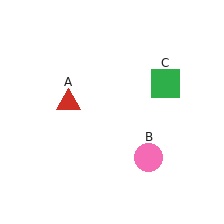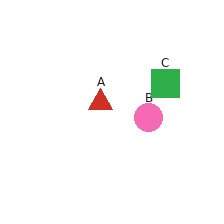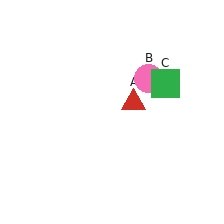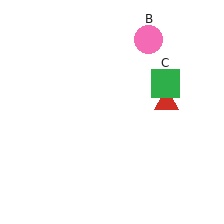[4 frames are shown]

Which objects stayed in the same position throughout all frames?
Green square (object C) remained stationary.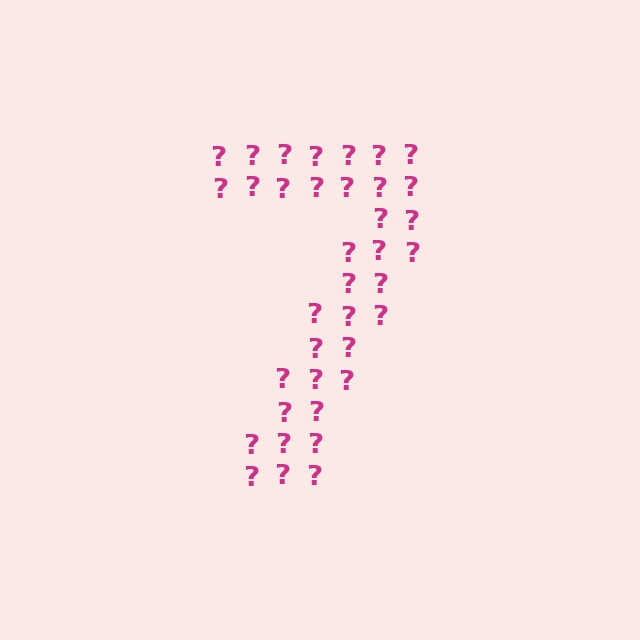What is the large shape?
The large shape is the digit 7.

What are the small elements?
The small elements are question marks.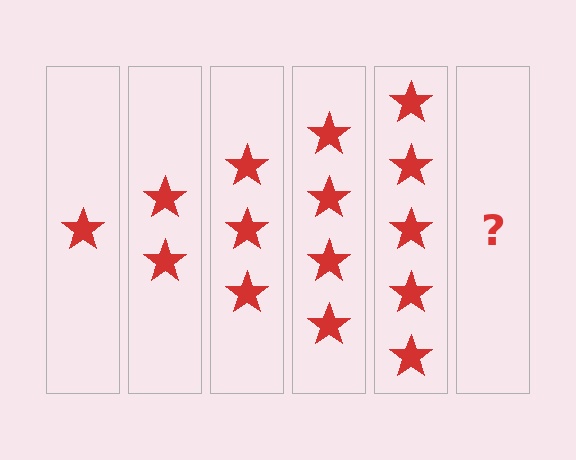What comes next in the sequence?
The next element should be 6 stars.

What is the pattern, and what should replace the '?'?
The pattern is that each step adds one more star. The '?' should be 6 stars.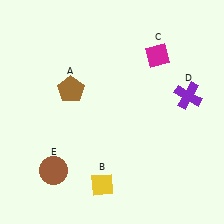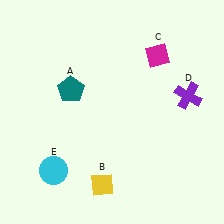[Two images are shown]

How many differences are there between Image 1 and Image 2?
There are 2 differences between the two images.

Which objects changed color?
A changed from brown to teal. E changed from brown to cyan.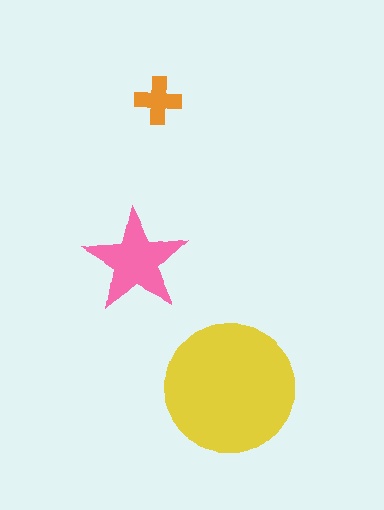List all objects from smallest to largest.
The orange cross, the pink star, the yellow circle.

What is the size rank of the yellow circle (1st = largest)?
1st.